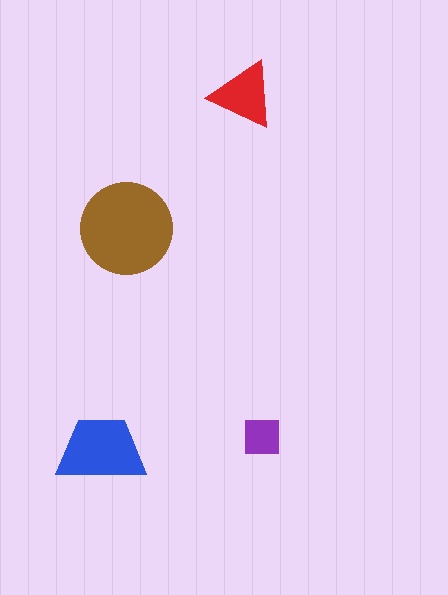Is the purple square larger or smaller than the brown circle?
Smaller.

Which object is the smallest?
The purple square.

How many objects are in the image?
There are 4 objects in the image.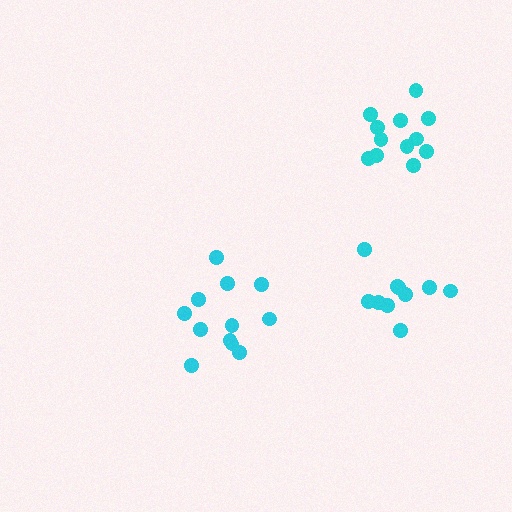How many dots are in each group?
Group 1: 12 dots, Group 2: 10 dots, Group 3: 12 dots (34 total).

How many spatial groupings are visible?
There are 3 spatial groupings.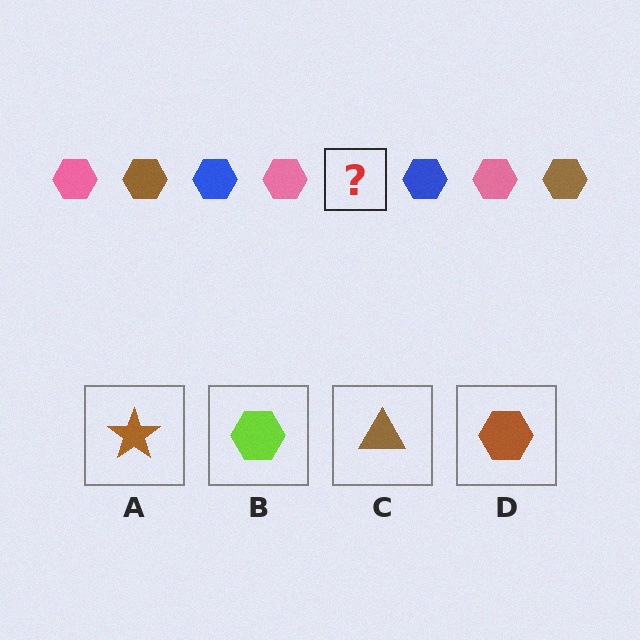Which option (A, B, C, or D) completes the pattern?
D.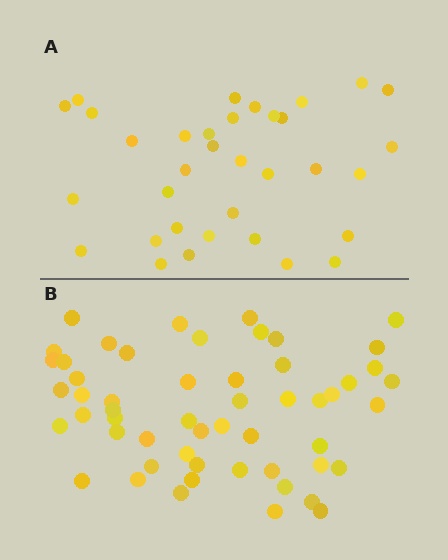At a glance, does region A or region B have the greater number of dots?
Region B (the bottom region) has more dots.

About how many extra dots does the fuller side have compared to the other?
Region B has approximately 20 more dots than region A.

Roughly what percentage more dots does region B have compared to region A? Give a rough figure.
About 60% more.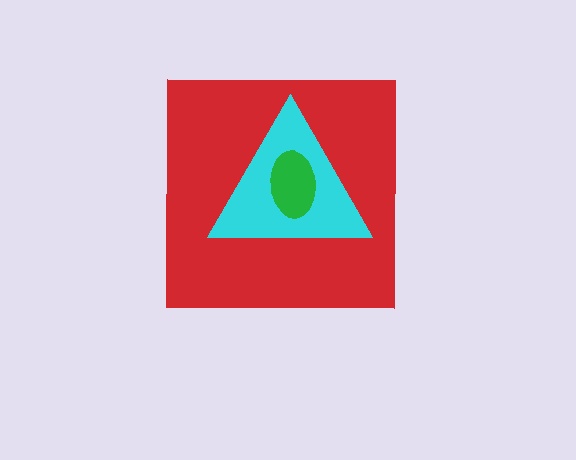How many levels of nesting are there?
3.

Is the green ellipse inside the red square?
Yes.